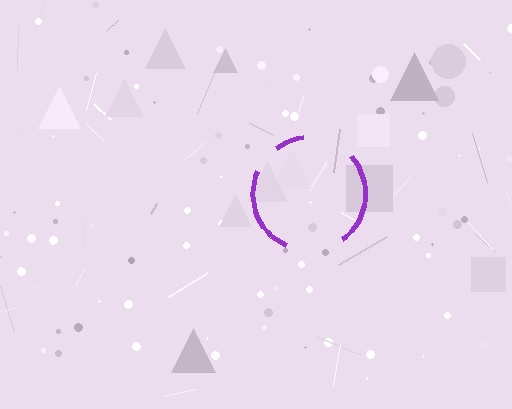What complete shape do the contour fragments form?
The contour fragments form a circle.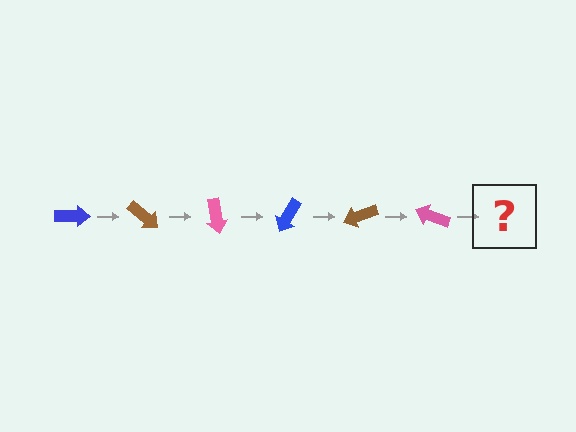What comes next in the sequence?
The next element should be a blue arrow, rotated 240 degrees from the start.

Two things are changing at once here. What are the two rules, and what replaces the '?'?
The two rules are that it rotates 40 degrees each step and the color cycles through blue, brown, and pink. The '?' should be a blue arrow, rotated 240 degrees from the start.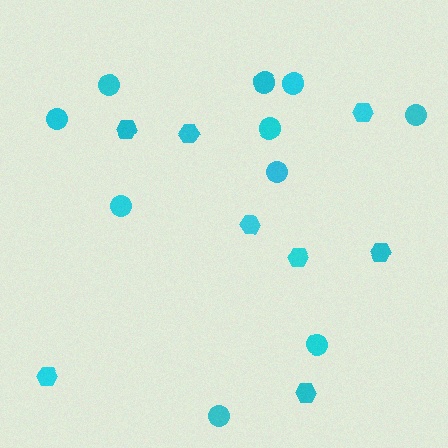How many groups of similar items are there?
There are 2 groups: one group of circles (10) and one group of hexagons (8).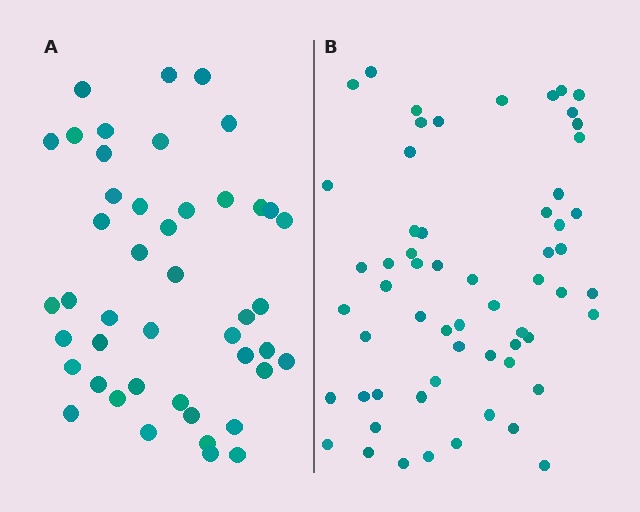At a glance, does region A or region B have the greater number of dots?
Region B (the right region) has more dots.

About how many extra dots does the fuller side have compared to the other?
Region B has approximately 15 more dots than region A.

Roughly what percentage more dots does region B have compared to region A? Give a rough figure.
About 35% more.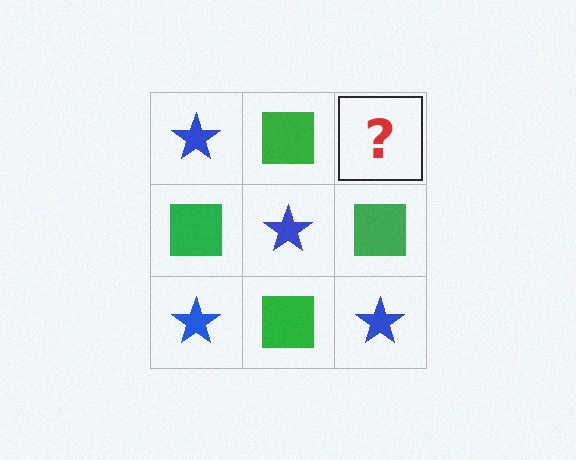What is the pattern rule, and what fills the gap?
The rule is that it alternates blue star and green square in a checkerboard pattern. The gap should be filled with a blue star.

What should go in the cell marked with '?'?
The missing cell should contain a blue star.